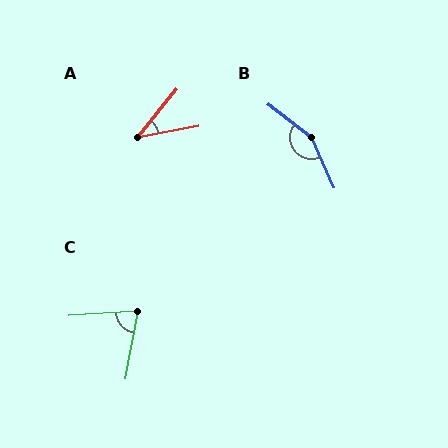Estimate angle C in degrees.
Approximately 76 degrees.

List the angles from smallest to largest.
A (40°), C (76°), B (152°).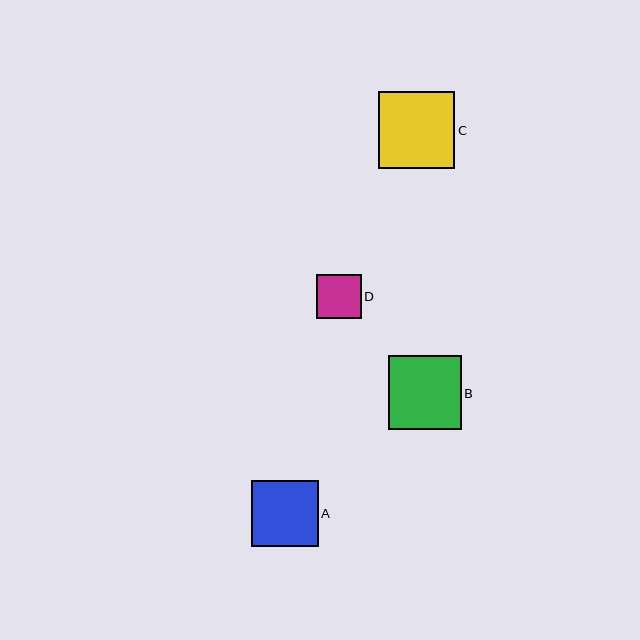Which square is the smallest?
Square D is the smallest with a size of approximately 44 pixels.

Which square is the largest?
Square C is the largest with a size of approximately 77 pixels.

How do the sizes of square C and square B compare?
Square C and square B are approximately the same size.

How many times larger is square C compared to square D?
Square C is approximately 1.7 times the size of square D.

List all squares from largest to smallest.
From largest to smallest: C, B, A, D.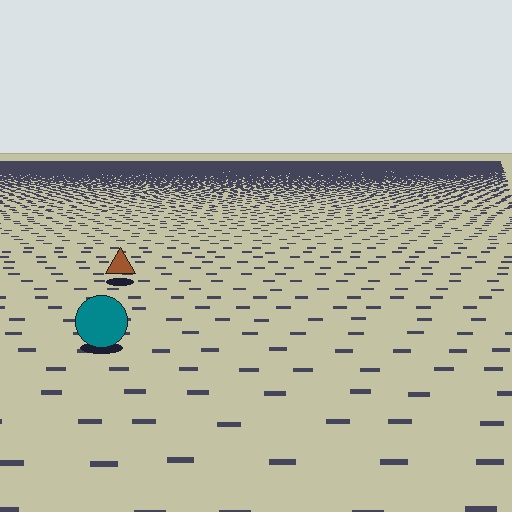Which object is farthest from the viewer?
The brown triangle is farthest from the viewer. It appears smaller and the ground texture around it is denser.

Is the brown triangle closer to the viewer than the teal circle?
No. The teal circle is closer — you can tell from the texture gradient: the ground texture is coarser near it.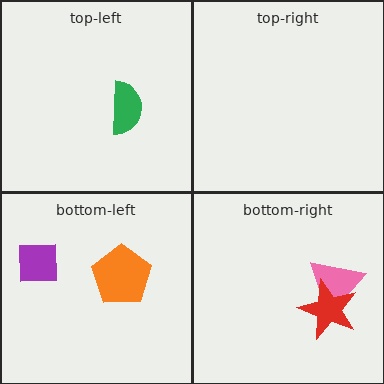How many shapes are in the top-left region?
1.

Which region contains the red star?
The bottom-right region.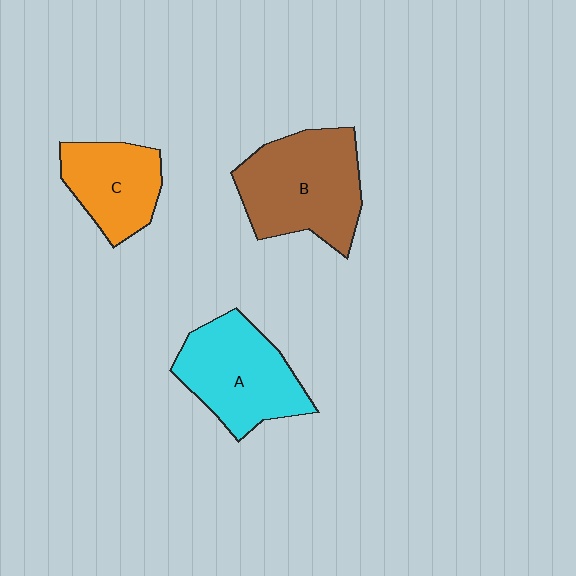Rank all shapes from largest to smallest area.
From largest to smallest: B (brown), A (cyan), C (orange).